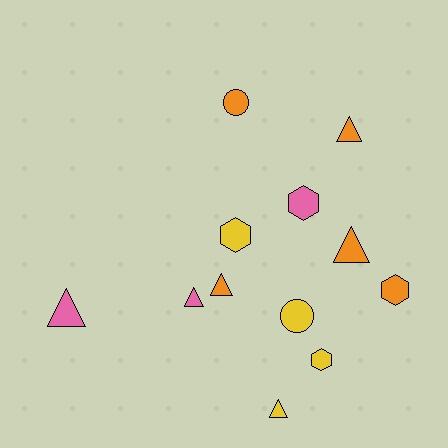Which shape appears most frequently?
Triangle, with 6 objects.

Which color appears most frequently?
Orange, with 5 objects.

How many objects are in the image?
There are 12 objects.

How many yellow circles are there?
There is 1 yellow circle.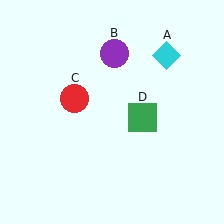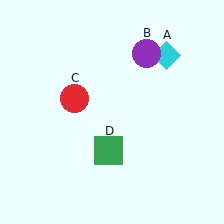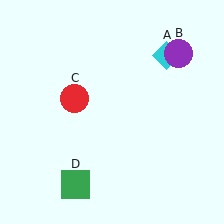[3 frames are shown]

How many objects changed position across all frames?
2 objects changed position: purple circle (object B), green square (object D).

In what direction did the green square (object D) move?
The green square (object D) moved down and to the left.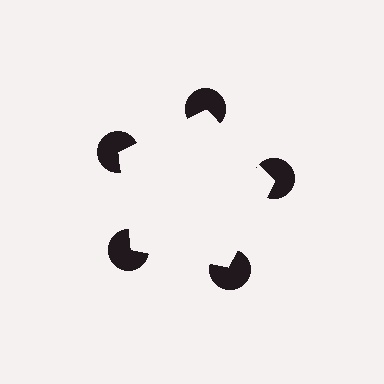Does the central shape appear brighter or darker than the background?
It typically appears slightly brighter than the background, even though no actual brightness change is drawn.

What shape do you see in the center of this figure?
An illusory pentagon — its edges are inferred from the aligned wedge cuts in the pac-man discs, not physically drawn.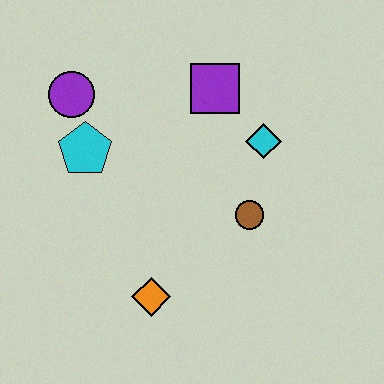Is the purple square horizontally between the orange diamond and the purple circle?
No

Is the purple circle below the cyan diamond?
No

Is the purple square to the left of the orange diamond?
No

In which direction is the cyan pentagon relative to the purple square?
The cyan pentagon is to the left of the purple square.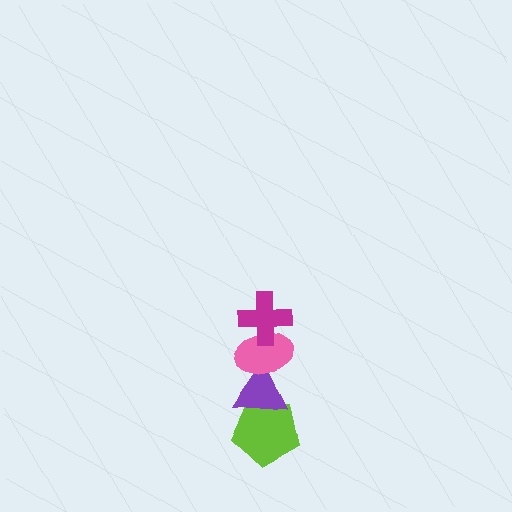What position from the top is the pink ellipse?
The pink ellipse is 2nd from the top.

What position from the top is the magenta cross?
The magenta cross is 1st from the top.